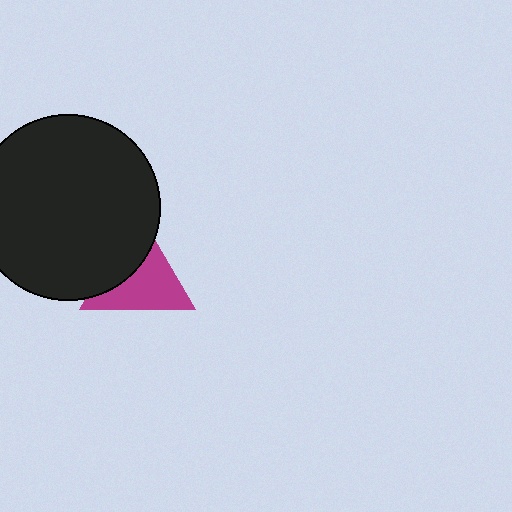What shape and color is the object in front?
The object in front is a black circle.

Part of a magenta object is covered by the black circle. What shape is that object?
It is a triangle.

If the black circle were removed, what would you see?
You would see the complete magenta triangle.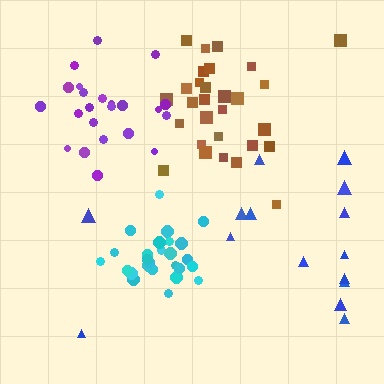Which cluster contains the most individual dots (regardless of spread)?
Brown (29).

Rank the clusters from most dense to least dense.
cyan, purple, brown, blue.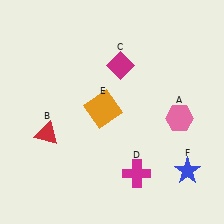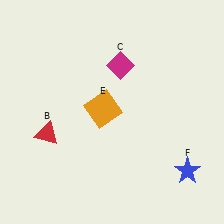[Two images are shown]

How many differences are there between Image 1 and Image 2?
There are 2 differences between the two images.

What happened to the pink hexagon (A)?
The pink hexagon (A) was removed in Image 2. It was in the bottom-right area of Image 1.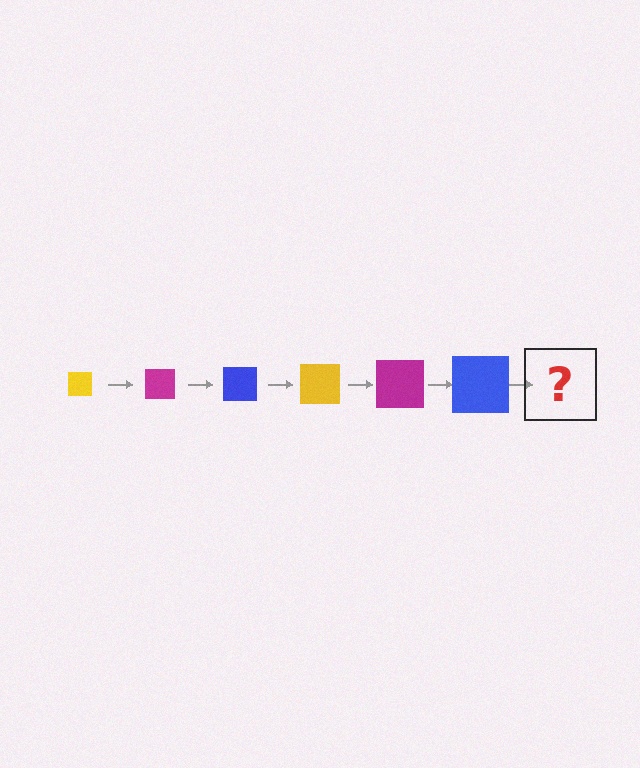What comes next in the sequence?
The next element should be a yellow square, larger than the previous one.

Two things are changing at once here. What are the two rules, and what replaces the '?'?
The two rules are that the square grows larger each step and the color cycles through yellow, magenta, and blue. The '?' should be a yellow square, larger than the previous one.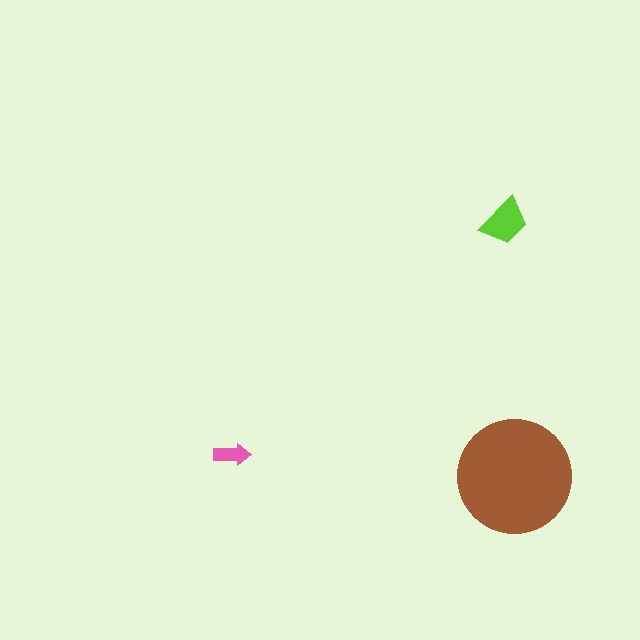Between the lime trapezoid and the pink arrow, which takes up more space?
The lime trapezoid.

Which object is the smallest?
The pink arrow.